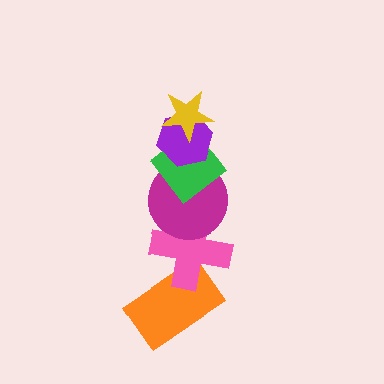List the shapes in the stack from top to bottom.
From top to bottom: the yellow star, the purple hexagon, the green diamond, the magenta circle, the pink cross, the orange rectangle.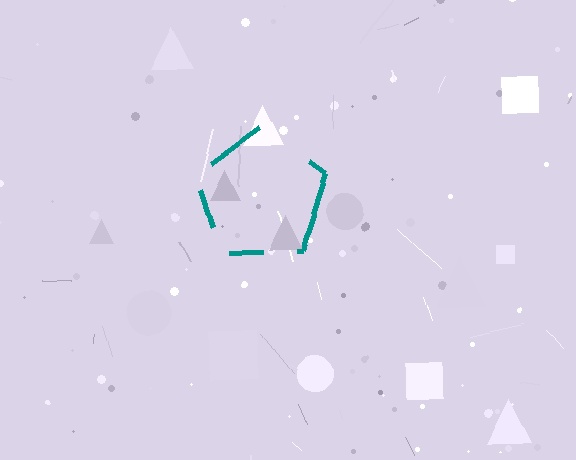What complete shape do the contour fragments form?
The contour fragments form a pentagon.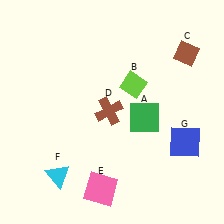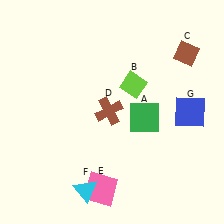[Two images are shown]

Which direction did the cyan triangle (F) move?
The cyan triangle (F) moved right.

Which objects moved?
The objects that moved are: the cyan triangle (F), the blue square (G).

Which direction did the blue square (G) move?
The blue square (G) moved up.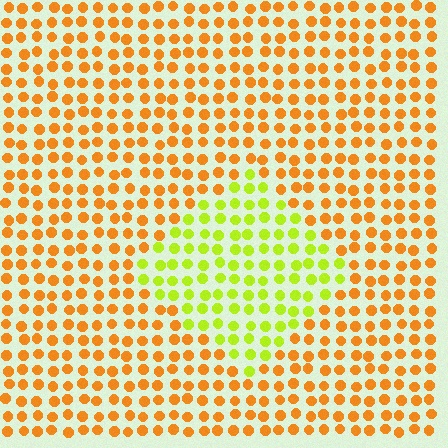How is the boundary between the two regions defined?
The boundary is defined purely by a slight shift in hue (about 48 degrees). Spacing, size, and orientation are identical on both sides.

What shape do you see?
I see a diamond.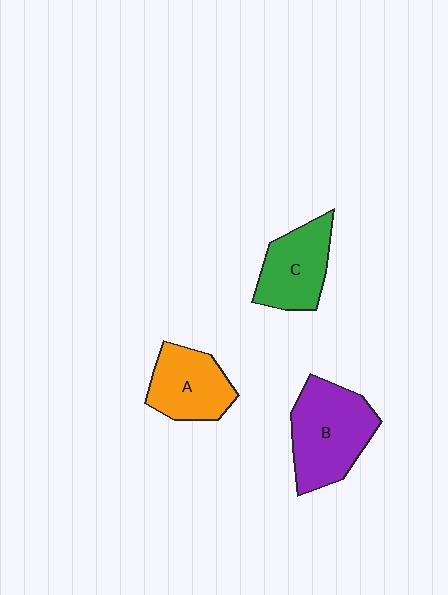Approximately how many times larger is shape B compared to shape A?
Approximately 1.4 times.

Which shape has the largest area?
Shape B (purple).